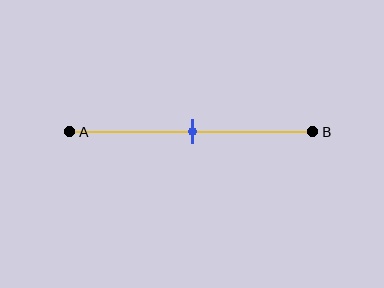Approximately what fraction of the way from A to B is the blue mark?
The blue mark is approximately 50% of the way from A to B.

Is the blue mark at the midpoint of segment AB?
Yes, the mark is approximately at the midpoint.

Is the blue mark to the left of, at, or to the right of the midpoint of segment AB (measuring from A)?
The blue mark is approximately at the midpoint of segment AB.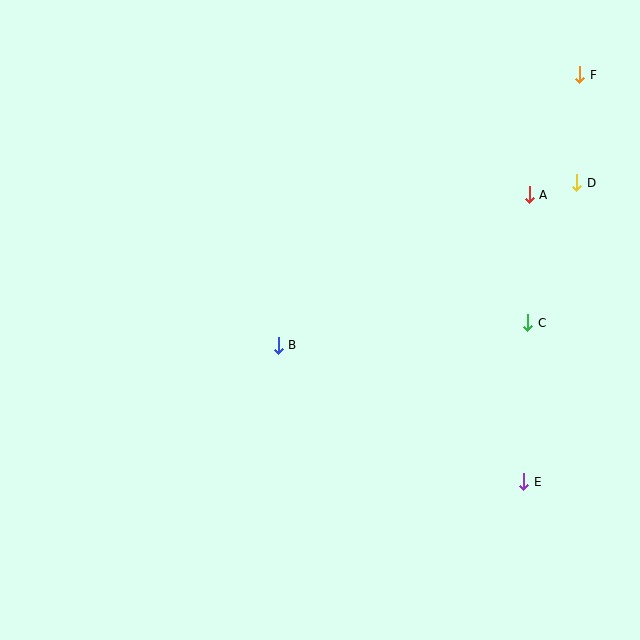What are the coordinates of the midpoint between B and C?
The midpoint between B and C is at (403, 334).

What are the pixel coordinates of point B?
Point B is at (278, 345).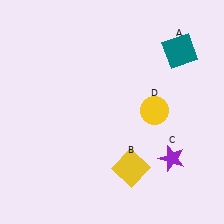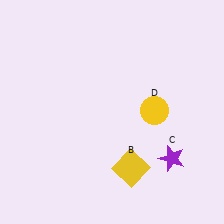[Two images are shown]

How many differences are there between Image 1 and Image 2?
There is 1 difference between the two images.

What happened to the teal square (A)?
The teal square (A) was removed in Image 2. It was in the top-right area of Image 1.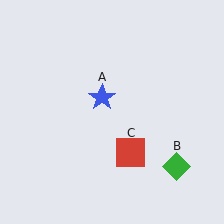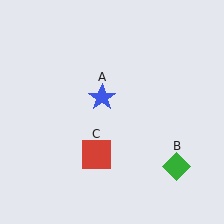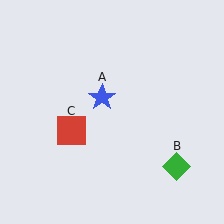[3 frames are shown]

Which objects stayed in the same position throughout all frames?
Blue star (object A) and green diamond (object B) remained stationary.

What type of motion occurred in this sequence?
The red square (object C) rotated clockwise around the center of the scene.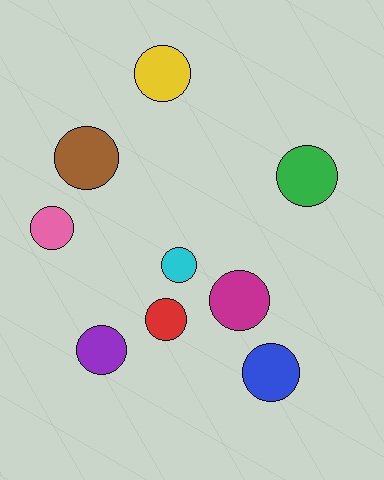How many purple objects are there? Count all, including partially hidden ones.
There is 1 purple object.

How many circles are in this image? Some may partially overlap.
There are 9 circles.